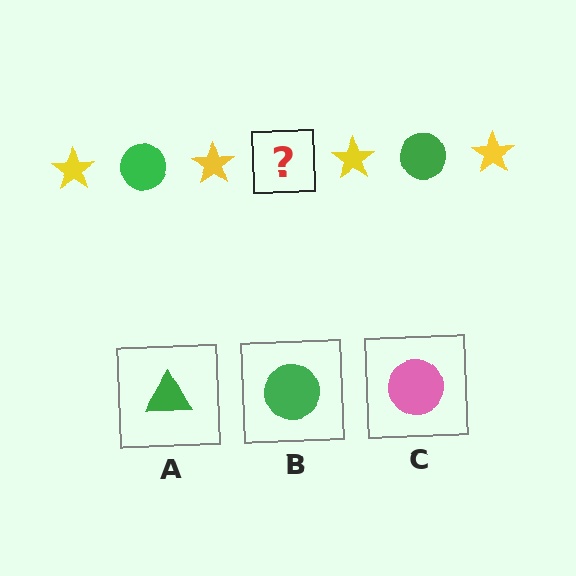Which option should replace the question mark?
Option B.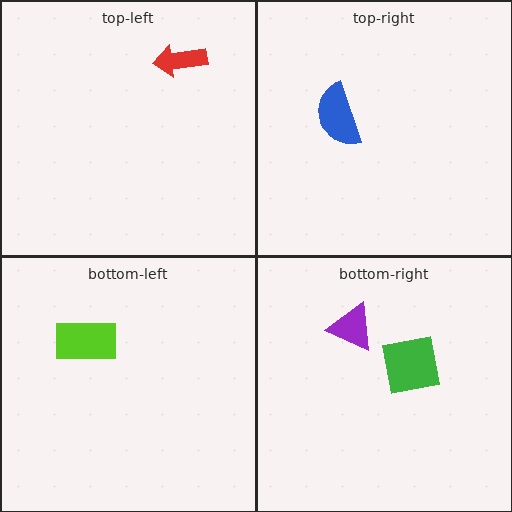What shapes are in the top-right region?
The blue semicircle.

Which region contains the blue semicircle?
The top-right region.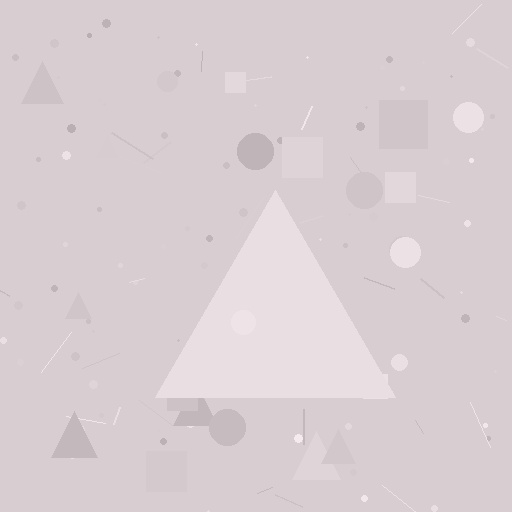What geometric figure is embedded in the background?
A triangle is embedded in the background.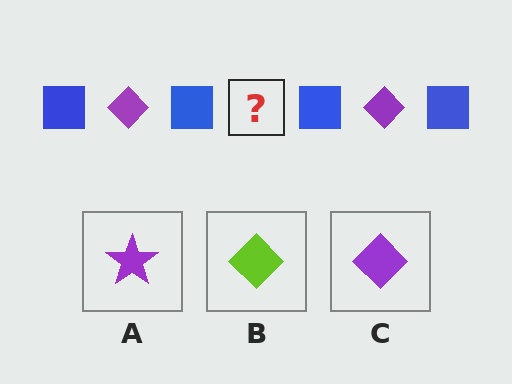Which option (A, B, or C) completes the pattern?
C.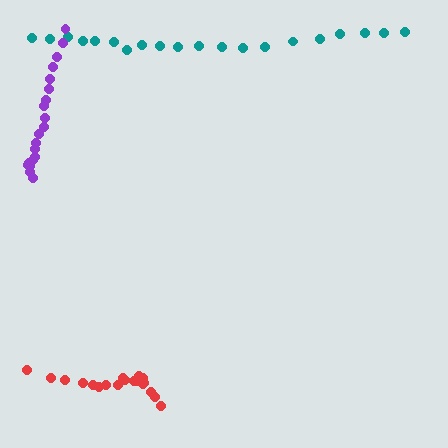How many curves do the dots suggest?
There are 3 distinct paths.